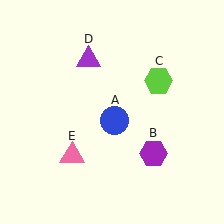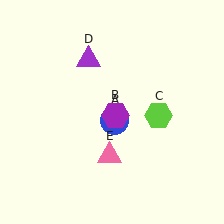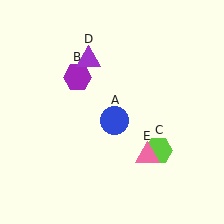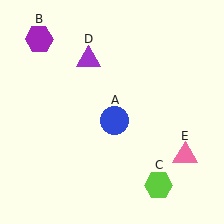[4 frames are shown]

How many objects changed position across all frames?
3 objects changed position: purple hexagon (object B), lime hexagon (object C), pink triangle (object E).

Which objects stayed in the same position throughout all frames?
Blue circle (object A) and purple triangle (object D) remained stationary.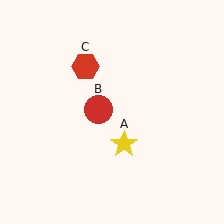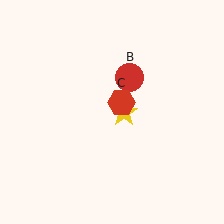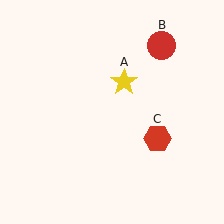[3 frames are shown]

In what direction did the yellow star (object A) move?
The yellow star (object A) moved up.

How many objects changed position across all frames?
3 objects changed position: yellow star (object A), red circle (object B), red hexagon (object C).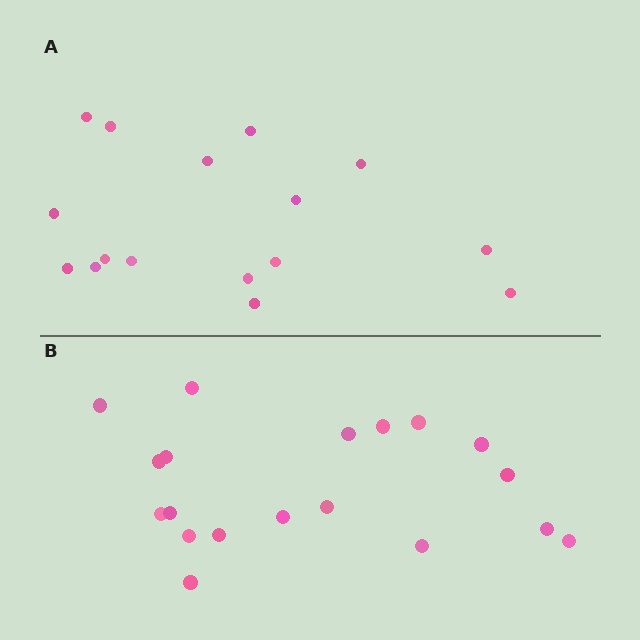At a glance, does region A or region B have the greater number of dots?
Region B (the bottom region) has more dots.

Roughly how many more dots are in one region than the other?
Region B has just a few more — roughly 2 or 3 more dots than region A.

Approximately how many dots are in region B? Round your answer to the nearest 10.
About 20 dots. (The exact count is 19, which rounds to 20.)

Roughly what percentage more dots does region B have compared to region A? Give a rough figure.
About 20% more.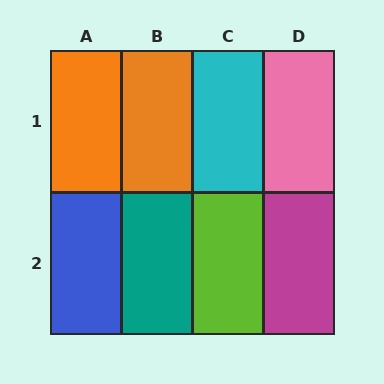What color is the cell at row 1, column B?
Orange.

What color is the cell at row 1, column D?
Pink.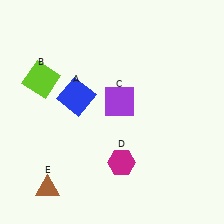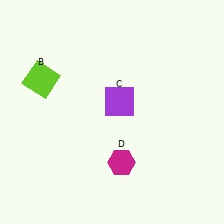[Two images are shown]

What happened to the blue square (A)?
The blue square (A) was removed in Image 2. It was in the top-left area of Image 1.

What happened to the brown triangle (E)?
The brown triangle (E) was removed in Image 2. It was in the bottom-left area of Image 1.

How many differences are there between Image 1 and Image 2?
There are 2 differences between the two images.